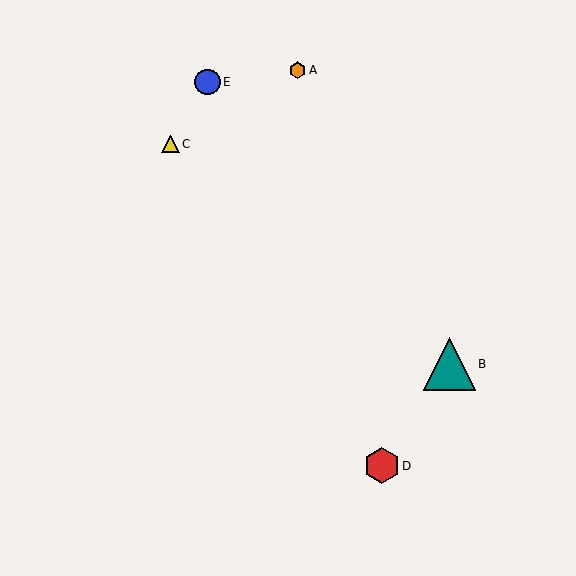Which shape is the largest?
The teal triangle (labeled B) is the largest.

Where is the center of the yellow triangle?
The center of the yellow triangle is at (170, 144).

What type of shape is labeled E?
Shape E is a blue circle.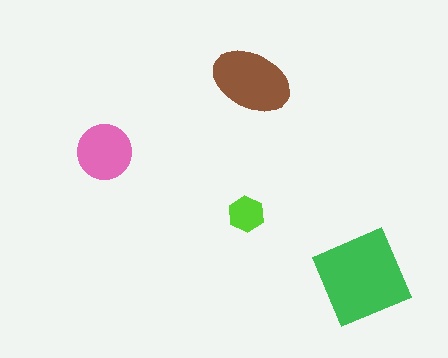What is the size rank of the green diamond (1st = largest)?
1st.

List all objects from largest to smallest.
The green diamond, the brown ellipse, the pink circle, the lime hexagon.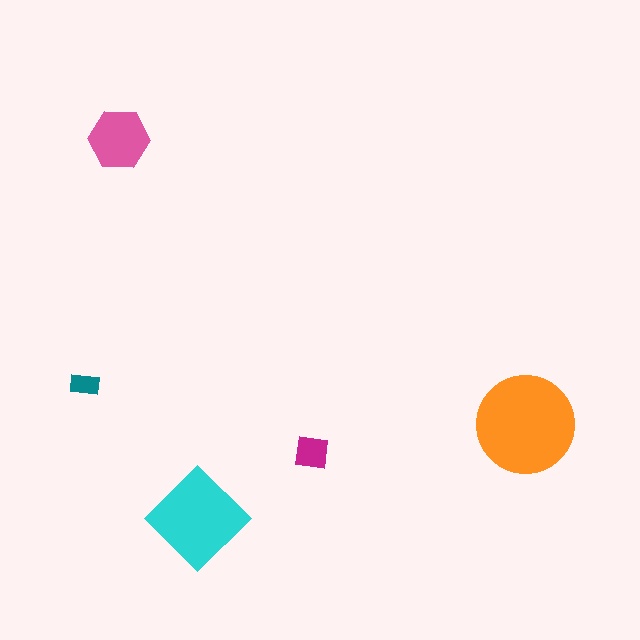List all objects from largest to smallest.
The orange circle, the cyan diamond, the pink hexagon, the magenta square, the teal rectangle.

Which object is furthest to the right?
The orange circle is rightmost.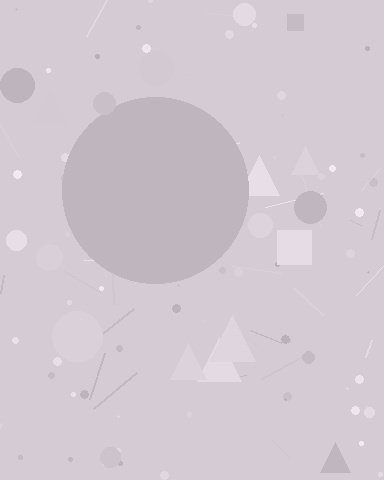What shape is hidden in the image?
A circle is hidden in the image.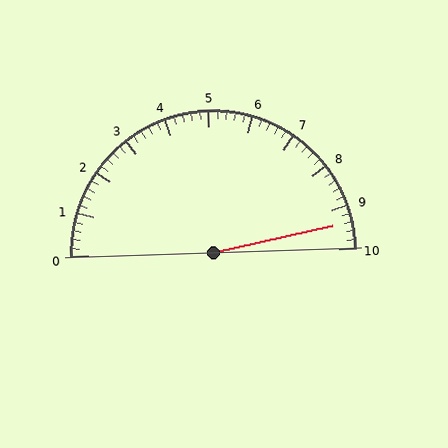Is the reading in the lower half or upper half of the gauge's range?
The reading is in the upper half of the range (0 to 10).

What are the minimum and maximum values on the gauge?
The gauge ranges from 0 to 10.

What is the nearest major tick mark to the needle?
The nearest major tick mark is 9.